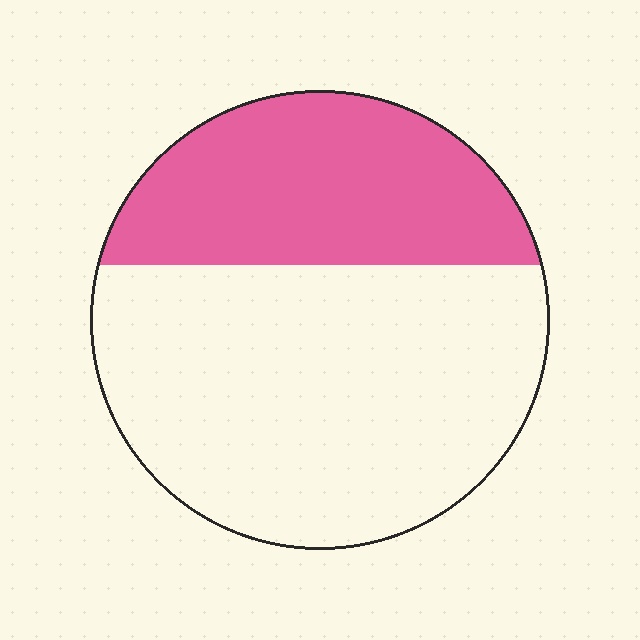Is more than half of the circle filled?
No.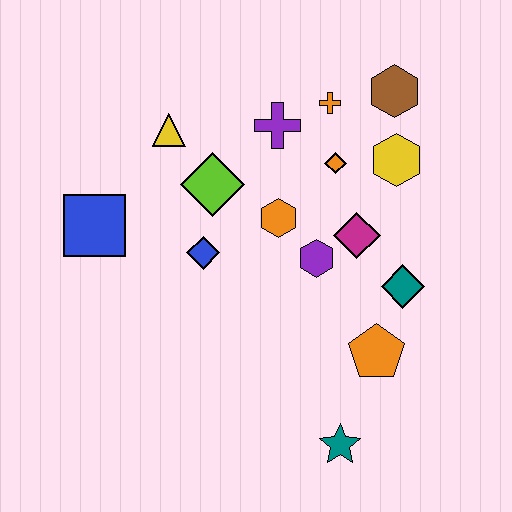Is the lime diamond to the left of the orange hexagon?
Yes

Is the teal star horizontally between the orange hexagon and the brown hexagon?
Yes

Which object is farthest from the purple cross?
The teal star is farthest from the purple cross.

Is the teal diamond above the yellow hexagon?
No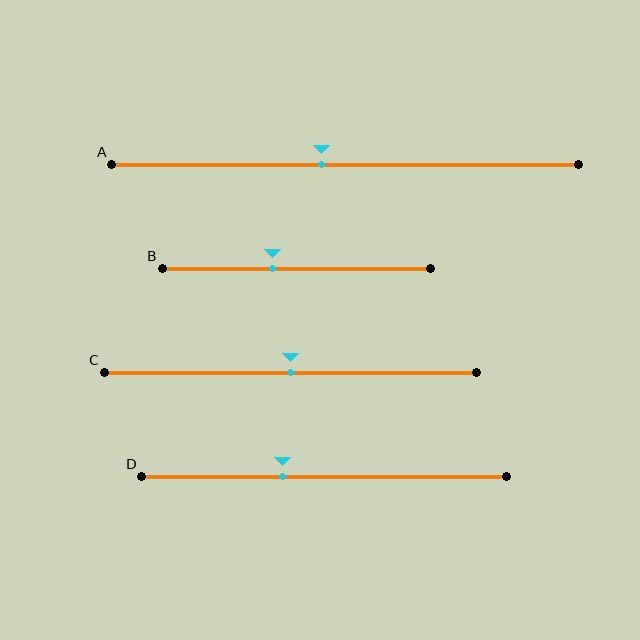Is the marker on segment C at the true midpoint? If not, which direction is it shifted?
Yes, the marker on segment C is at the true midpoint.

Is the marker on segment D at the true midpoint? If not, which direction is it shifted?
No, the marker on segment D is shifted to the left by about 11% of the segment length.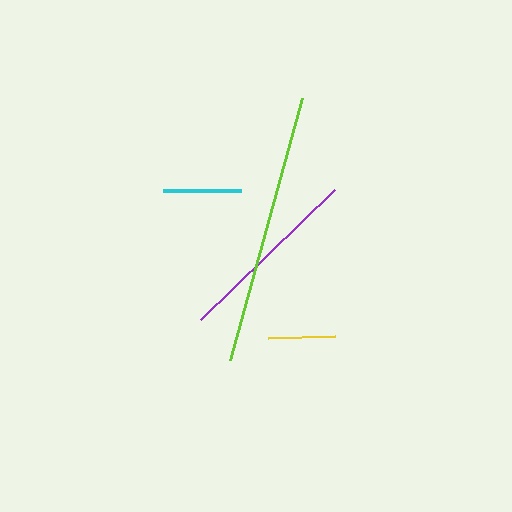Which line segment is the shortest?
The yellow line is the shortest at approximately 67 pixels.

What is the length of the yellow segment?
The yellow segment is approximately 67 pixels long.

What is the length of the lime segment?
The lime segment is approximately 272 pixels long.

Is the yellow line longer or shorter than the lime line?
The lime line is longer than the yellow line.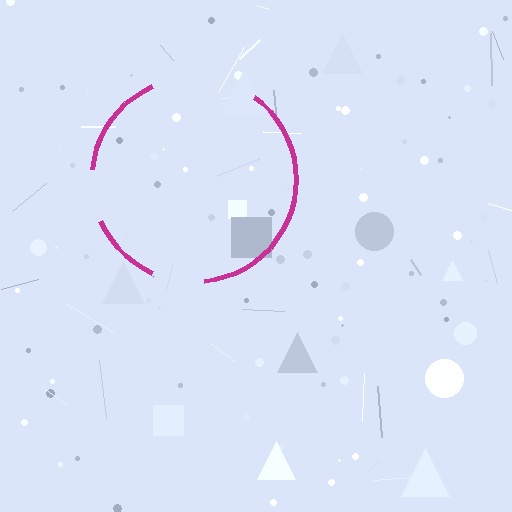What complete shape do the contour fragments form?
The contour fragments form a circle.